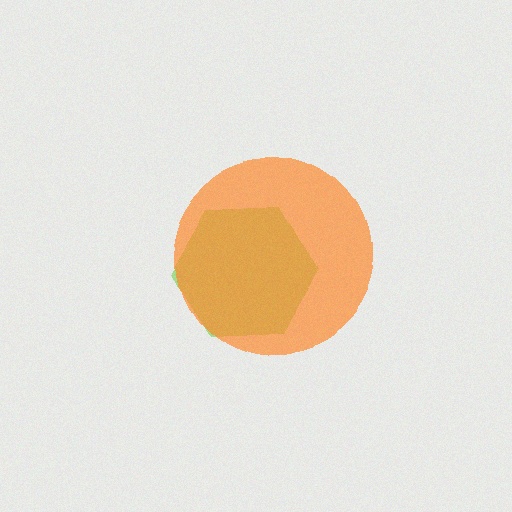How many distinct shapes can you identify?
There are 2 distinct shapes: a lime hexagon, an orange circle.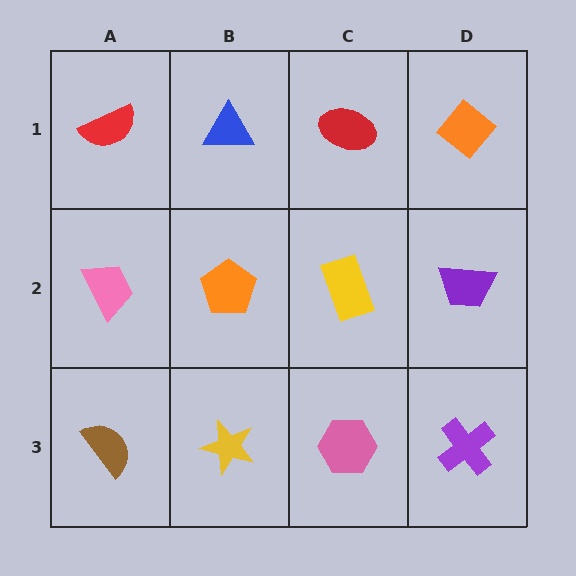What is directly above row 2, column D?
An orange diamond.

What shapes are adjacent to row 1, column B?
An orange pentagon (row 2, column B), a red semicircle (row 1, column A), a red ellipse (row 1, column C).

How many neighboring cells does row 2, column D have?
3.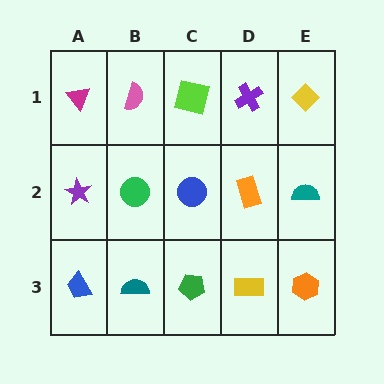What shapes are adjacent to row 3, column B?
A green circle (row 2, column B), a blue trapezoid (row 3, column A), a green pentagon (row 3, column C).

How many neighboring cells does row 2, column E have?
3.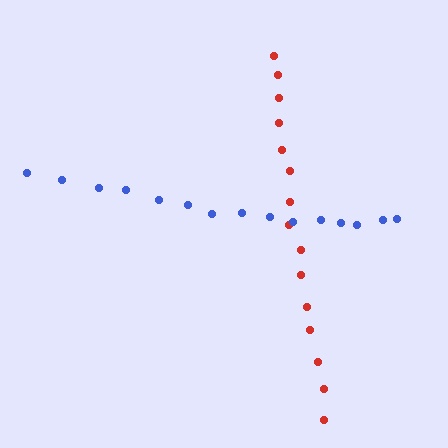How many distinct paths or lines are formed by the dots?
There are 2 distinct paths.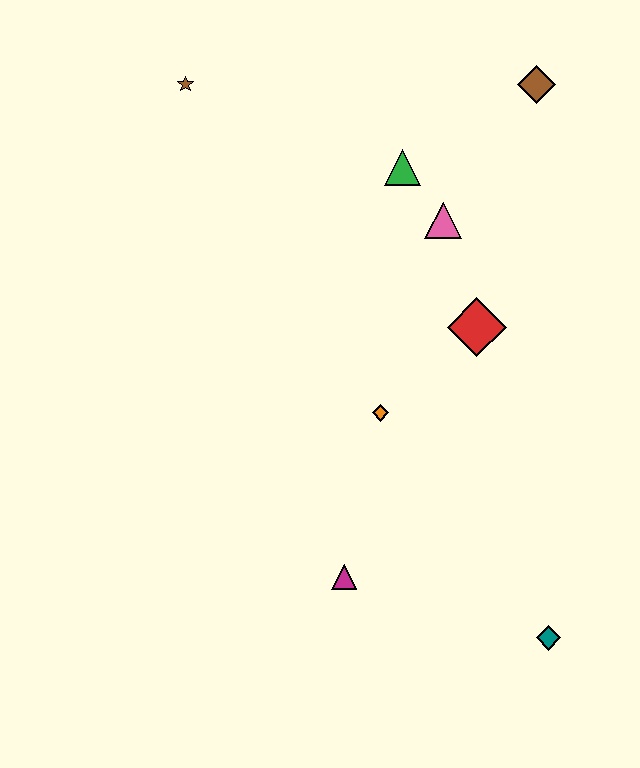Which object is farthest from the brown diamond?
The teal diamond is farthest from the brown diamond.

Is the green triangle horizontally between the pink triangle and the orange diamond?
Yes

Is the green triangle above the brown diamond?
No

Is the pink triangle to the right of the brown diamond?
No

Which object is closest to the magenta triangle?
The orange diamond is closest to the magenta triangle.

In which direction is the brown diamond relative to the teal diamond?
The brown diamond is above the teal diamond.